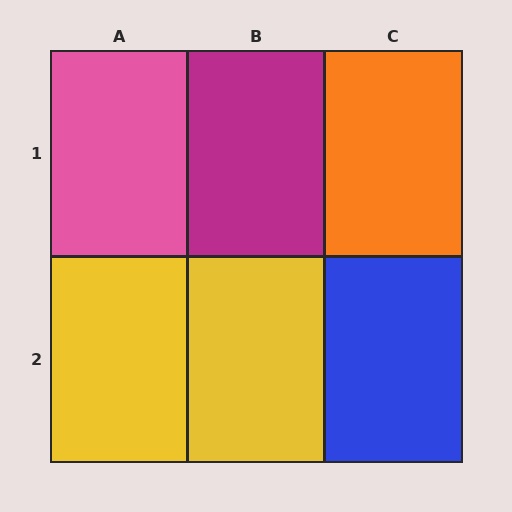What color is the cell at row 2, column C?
Blue.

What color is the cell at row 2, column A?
Yellow.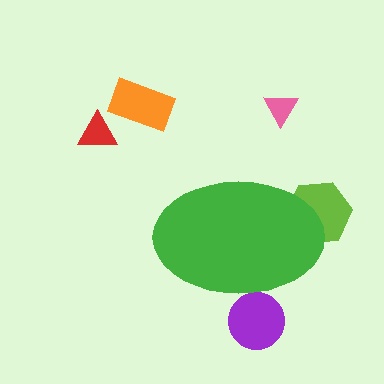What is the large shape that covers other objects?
A green ellipse.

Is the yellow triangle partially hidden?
Yes, the yellow triangle is partially hidden behind the green ellipse.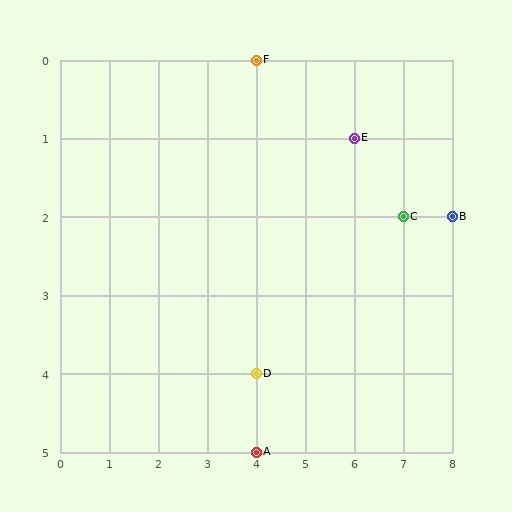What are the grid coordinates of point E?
Point E is at grid coordinates (6, 1).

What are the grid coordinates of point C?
Point C is at grid coordinates (7, 2).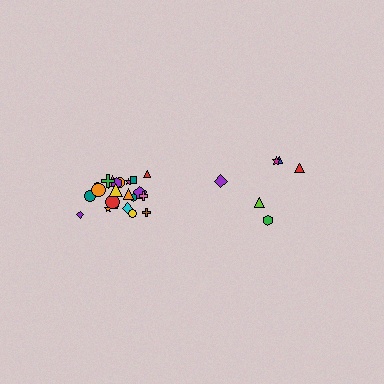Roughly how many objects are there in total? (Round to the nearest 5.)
Roughly 30 objects in total.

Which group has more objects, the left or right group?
The left group.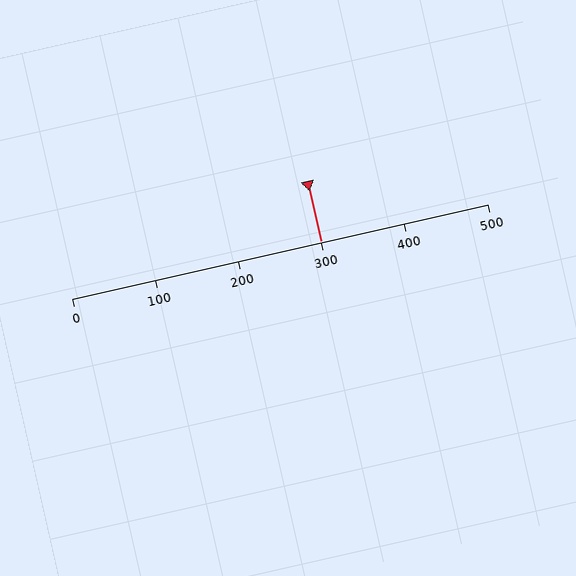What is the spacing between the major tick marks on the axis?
The major ticks are spaced 100 apart.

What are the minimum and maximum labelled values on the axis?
The axis runs from 0 to 500.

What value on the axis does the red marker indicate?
The marker indicates approximately 300.